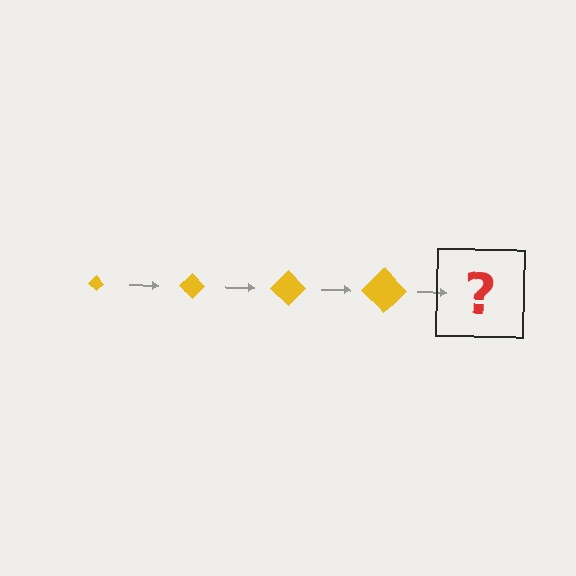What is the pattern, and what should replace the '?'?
The pattern is that the diamond gets progressively larger each step. The '?' should be a yellow diamond, larger than the previous one.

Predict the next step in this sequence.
The next step is a yellow diamond, larger than the previous one.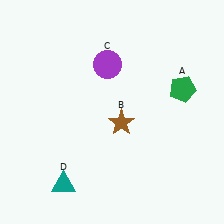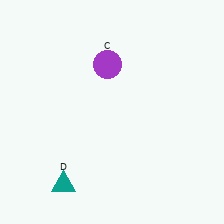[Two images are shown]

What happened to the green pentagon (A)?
The green pentagon (A) was removed in Image 2. It was in the top-right area of Image 1.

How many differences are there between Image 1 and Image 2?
There are 2 differences between the two images.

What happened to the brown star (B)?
The brown star (B) was removed in Image 2. It was in the bottom-right area of Image 1.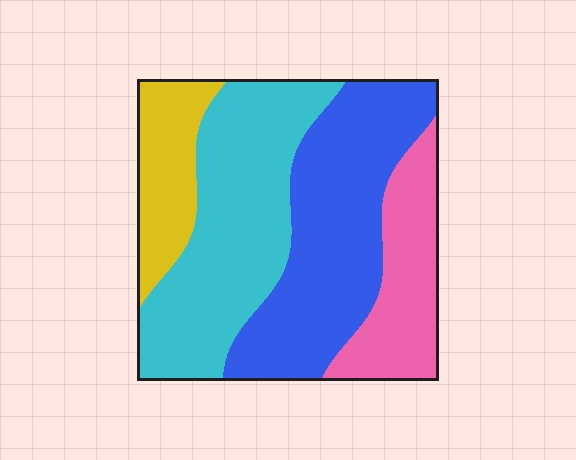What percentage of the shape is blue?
Blue covers 35% of the shape.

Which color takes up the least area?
Yellow, at roughly 15%.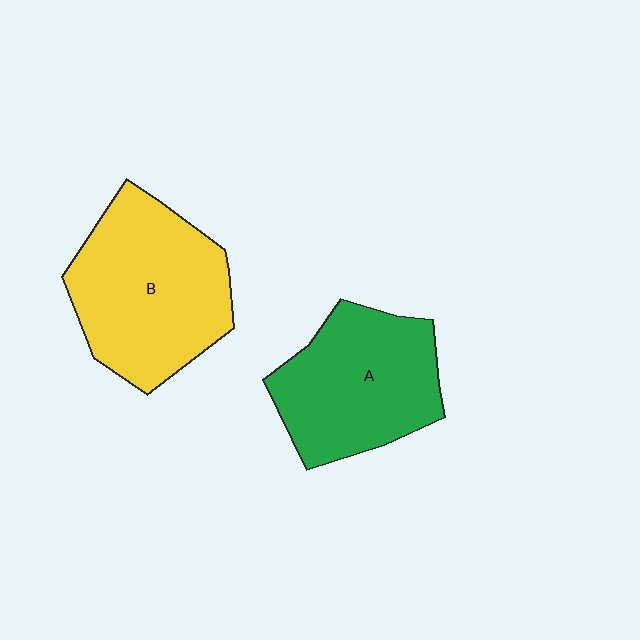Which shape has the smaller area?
Shape A (green).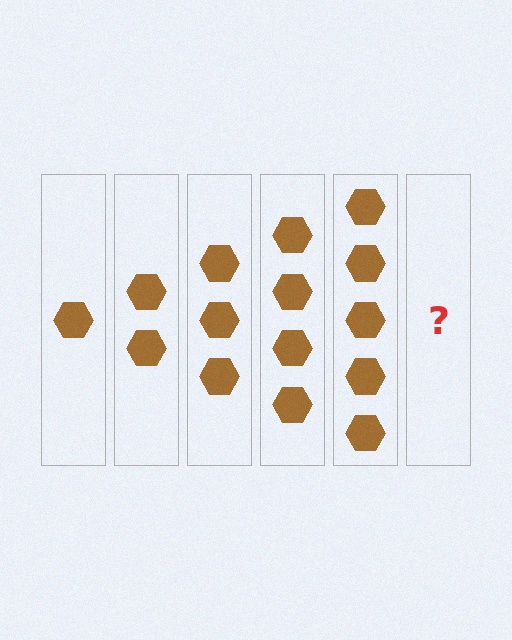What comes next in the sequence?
The next element should be 6 hexagons.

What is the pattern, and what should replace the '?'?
The pattern is that each step adds one more hexagon. The '?' should be 6 hexagons.